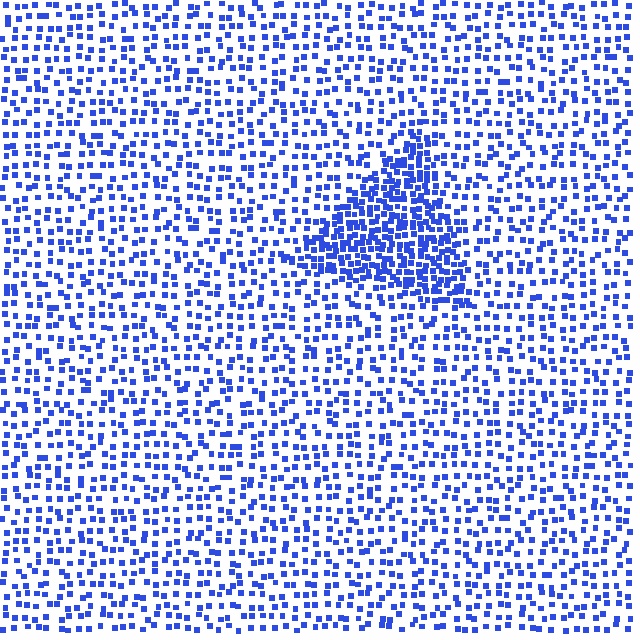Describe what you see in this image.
The image contains small blue elements arranged at two different densities. A triangle-shaped region is visible where the elements are more densely packed than the surrounding area.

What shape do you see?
I see a triangle.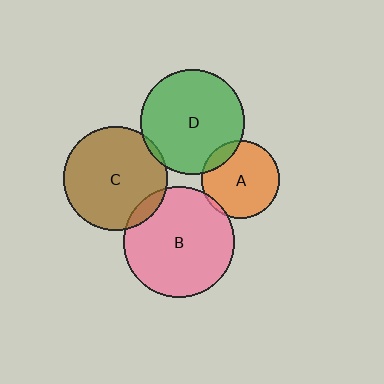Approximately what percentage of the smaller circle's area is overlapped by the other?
Approximately 5%.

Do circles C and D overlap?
Yes.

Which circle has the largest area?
Circle B (pink).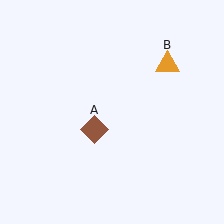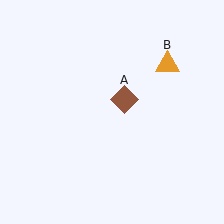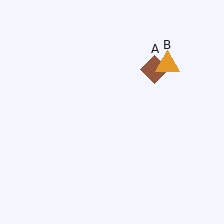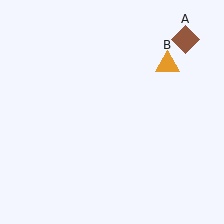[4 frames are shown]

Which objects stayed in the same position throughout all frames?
Orange triangle (object B) remained stationary.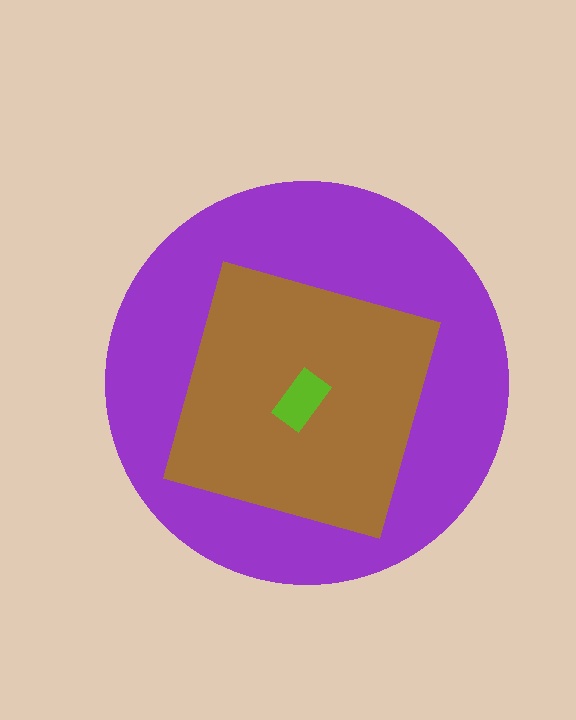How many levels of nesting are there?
3.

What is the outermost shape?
The purple circle.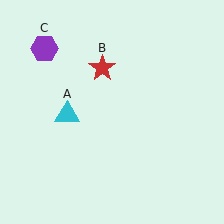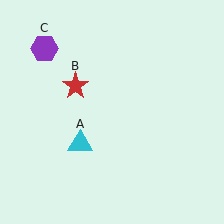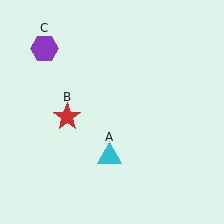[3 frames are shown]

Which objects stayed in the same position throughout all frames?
Purple hexagon (object C) remained stationary.